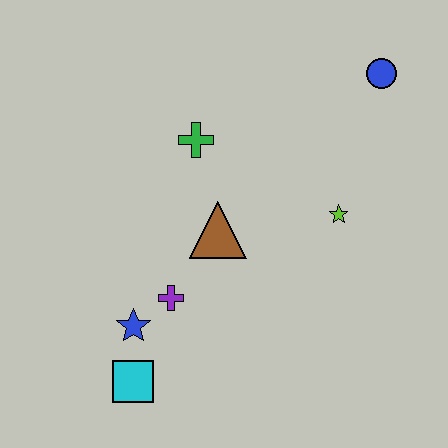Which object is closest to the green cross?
The brown triangle is closest to the green cross.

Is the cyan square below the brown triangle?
Yes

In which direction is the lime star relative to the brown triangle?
The lime star is to the right of the brown triangle.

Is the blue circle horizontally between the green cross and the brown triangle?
No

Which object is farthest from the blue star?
The blue circle is farthest from the blue star.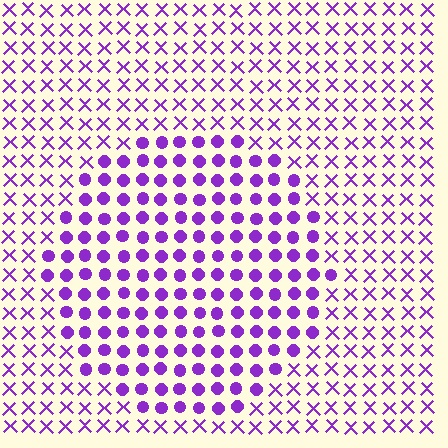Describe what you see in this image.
The image is filled with small purple elements arranged in a uniform grid. A circle-shaped region contains circles, while the surrounding area contains X marks. The boundary is defined purely by the change in element shape.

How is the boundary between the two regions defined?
The boundary is defined by a change in element shape: circles inside vs. X marks outside. All elements share the same color and spacing.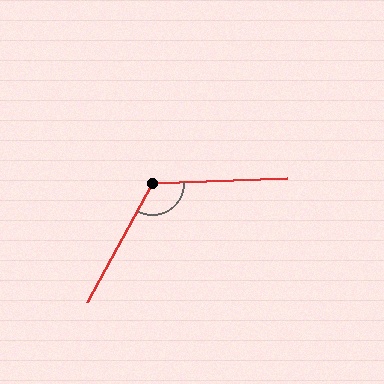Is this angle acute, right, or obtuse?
It is obtuse.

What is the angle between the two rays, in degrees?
Approximately 121 degrees.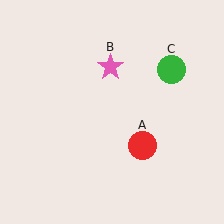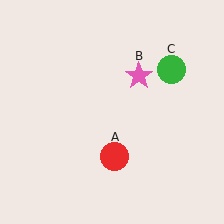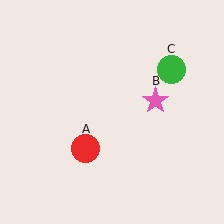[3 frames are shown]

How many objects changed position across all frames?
2 objects changed position: red circle (object A), pink star (object B).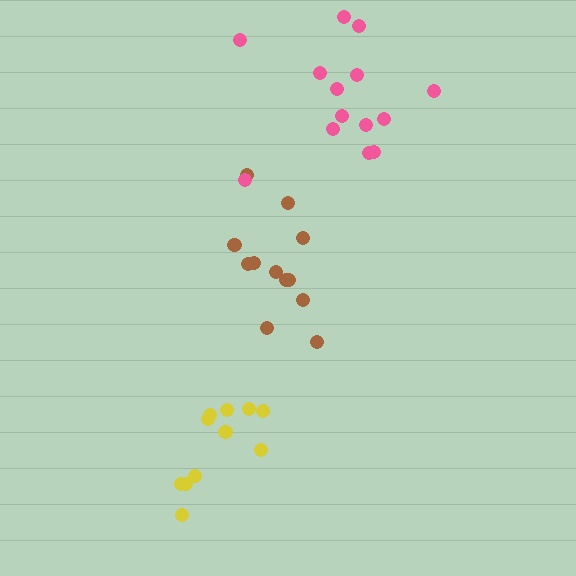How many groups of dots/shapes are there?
There are 3 groups.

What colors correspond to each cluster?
The clusters are colored: brown, yellow, pink.